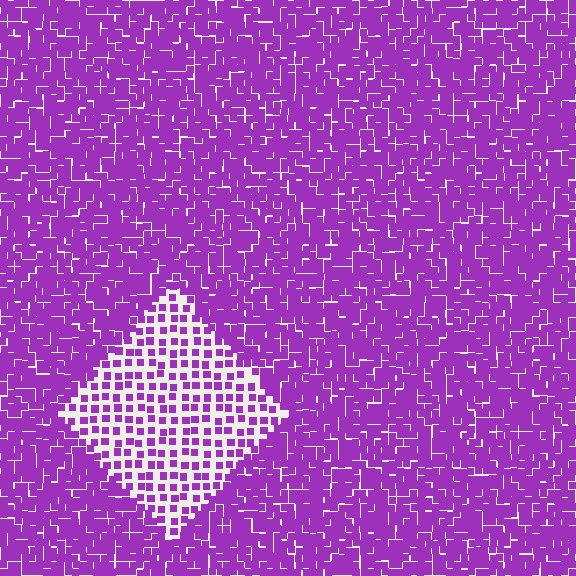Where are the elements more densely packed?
The elements are more densely packed outside the diamond boundary.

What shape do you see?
I see a diamond.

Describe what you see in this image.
The image contains small purple elements arranged at two different densities. A diamond-shaped region is visible where the elements are less densely packed than the surrounding area.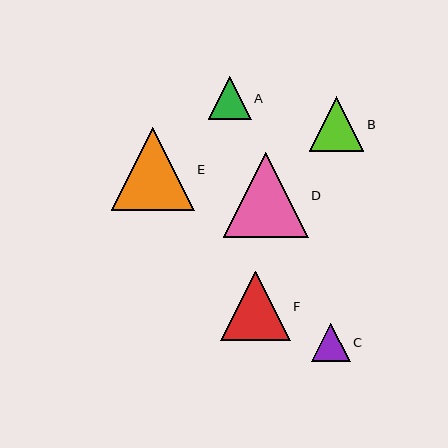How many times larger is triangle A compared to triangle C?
Triangle A is approximately 1.1 times the size of triangle C.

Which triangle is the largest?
Triangle D is the largest with a size of approximately 85 pixels.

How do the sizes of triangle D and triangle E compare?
Triangle D and triangle E are approximately the same size.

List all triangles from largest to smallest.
From largest to smallest: D, E, F, B, A, C.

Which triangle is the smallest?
Triangle C is the smallest with a size of approximately 39 pixels.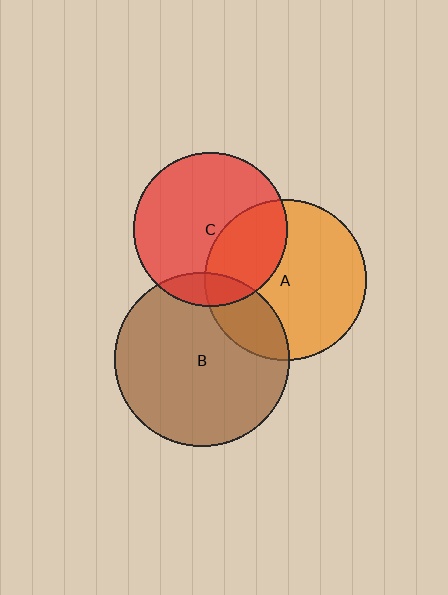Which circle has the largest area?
Circle B (brown).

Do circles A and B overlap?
Yes.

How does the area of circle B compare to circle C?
Approximately 1.3 times.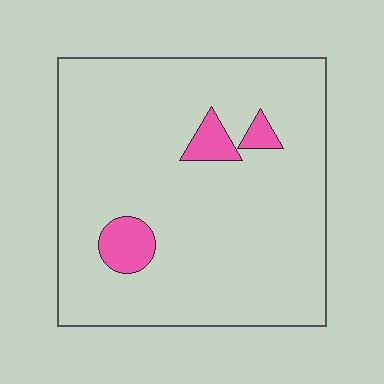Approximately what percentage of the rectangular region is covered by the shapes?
Approximately 5%.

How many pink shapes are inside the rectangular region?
3.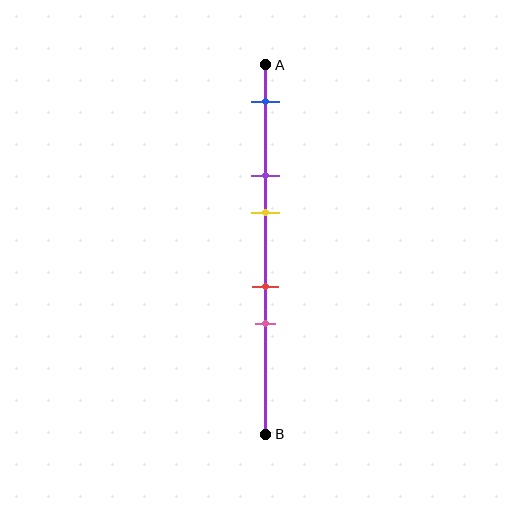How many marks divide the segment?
There are 5 marks dividing the segment.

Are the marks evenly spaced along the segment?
No, the marks are not evenly spaced.